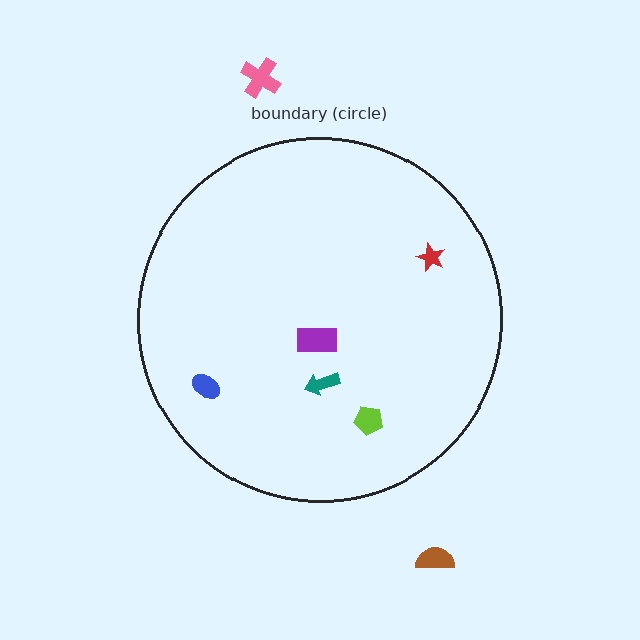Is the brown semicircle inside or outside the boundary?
Outside.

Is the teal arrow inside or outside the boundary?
Inside.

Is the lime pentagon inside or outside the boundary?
Inside.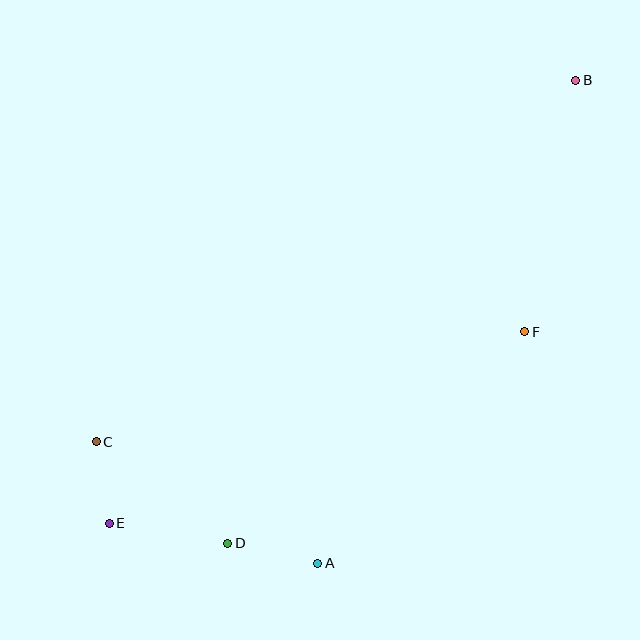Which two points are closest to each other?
Points C and E are closest to each other.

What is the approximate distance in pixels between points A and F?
The distance between A and F is approximately 310 pixels.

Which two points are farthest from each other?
Points B and E are farthest from each other.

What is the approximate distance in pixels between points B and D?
The distance between B and D is approximately 579 pixels.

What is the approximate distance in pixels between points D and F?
The distance between D and F is approximately 365 pixels.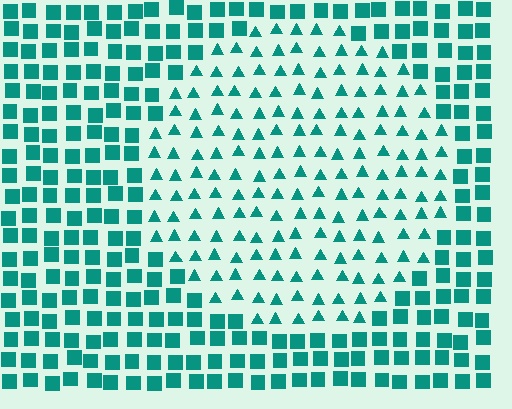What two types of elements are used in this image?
The image uses triangles inside the circle region and squares outside it.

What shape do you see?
I see a circle.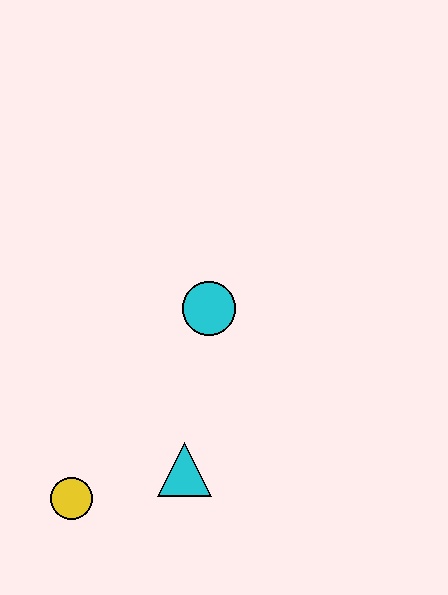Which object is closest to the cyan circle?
The cyan triangle is closest to the cyan circle.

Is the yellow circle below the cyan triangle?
Yes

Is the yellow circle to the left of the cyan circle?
Yes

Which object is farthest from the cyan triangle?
The cyan circle is farthest from the cyan triangle.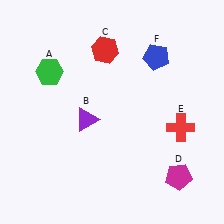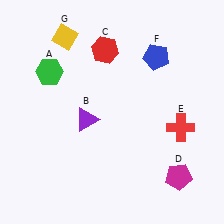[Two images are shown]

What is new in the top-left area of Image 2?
A yellow diamond (G) was added in the top-left area of Image 2.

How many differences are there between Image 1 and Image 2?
There is 1 difference between the two images.